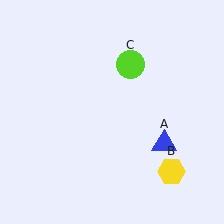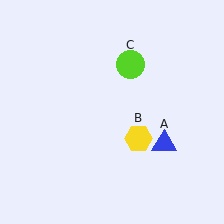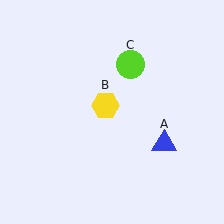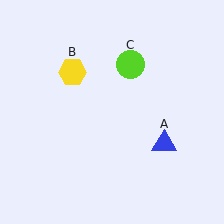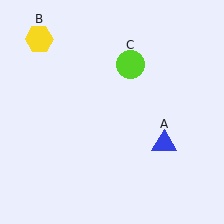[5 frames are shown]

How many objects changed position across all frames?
1 object changed position: yellow hexagon (object B).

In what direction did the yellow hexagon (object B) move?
The yellow hexagon (object B) moved up and to the left.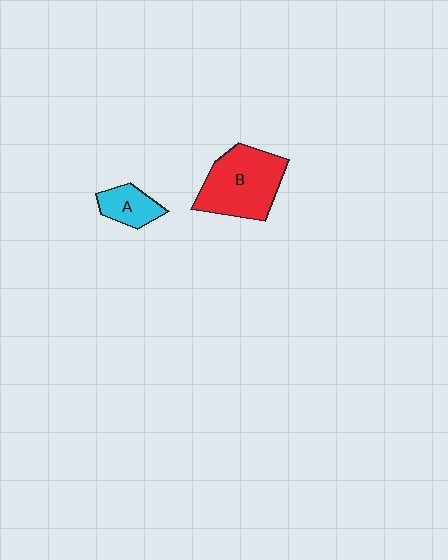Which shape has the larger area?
Shape B (red).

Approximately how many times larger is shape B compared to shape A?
Approximately 2.4 times.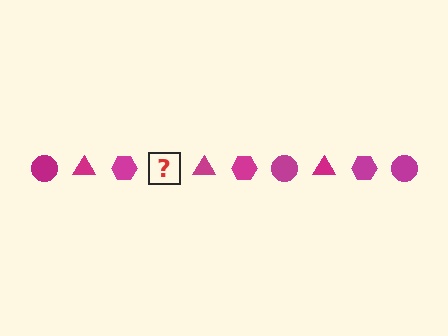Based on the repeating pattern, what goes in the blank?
The blank should be a magenta circle.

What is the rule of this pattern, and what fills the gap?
The rule is that the pattern cycles through circle, triangle, hexagon shapes in magenta. The gap should be filled with a magenta circle.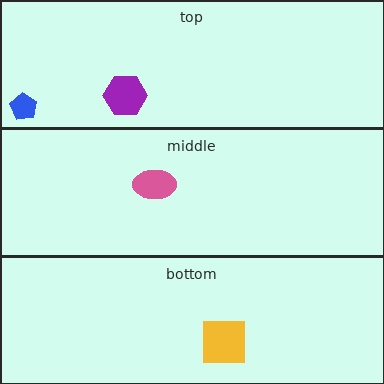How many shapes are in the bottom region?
1.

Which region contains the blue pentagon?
The top region.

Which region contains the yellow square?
The bottom region.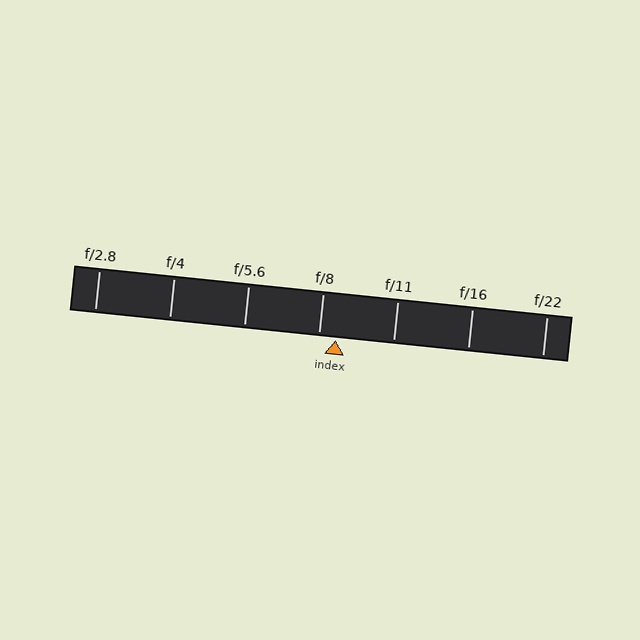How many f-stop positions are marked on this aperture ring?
There are 7 f-stop positions marked.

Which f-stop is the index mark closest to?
The index mark is closest to f/8.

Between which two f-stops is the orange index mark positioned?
The index mark is between f/8 and f/11.